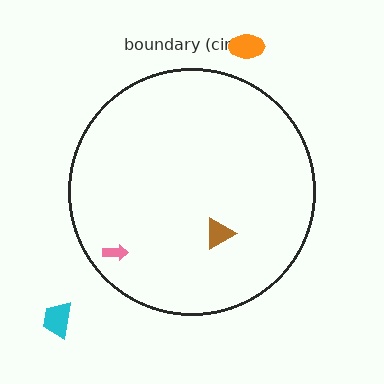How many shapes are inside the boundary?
2 inside, 2 outside.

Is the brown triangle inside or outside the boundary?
Inside.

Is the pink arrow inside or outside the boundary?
Inside.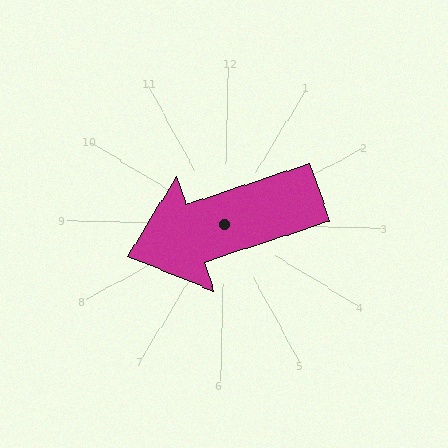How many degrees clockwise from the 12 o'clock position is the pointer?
Approximately 250 degrees.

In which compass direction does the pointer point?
West.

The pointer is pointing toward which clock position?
Roughly 8 o'clock.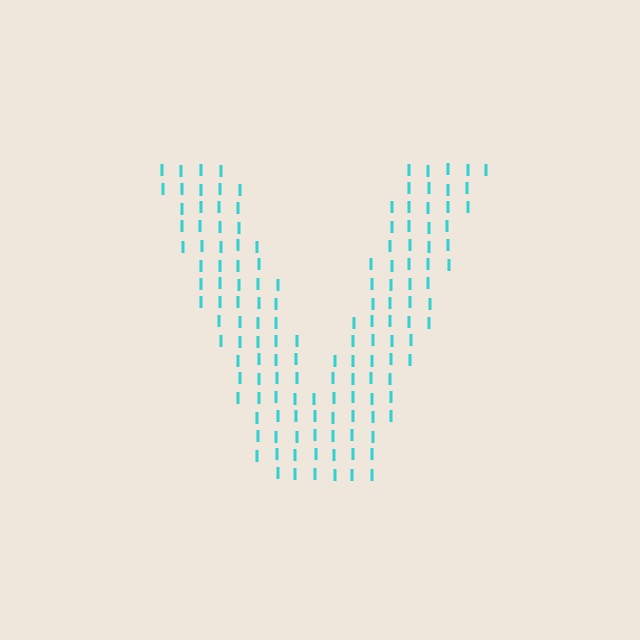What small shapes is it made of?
It is made of small letter I's.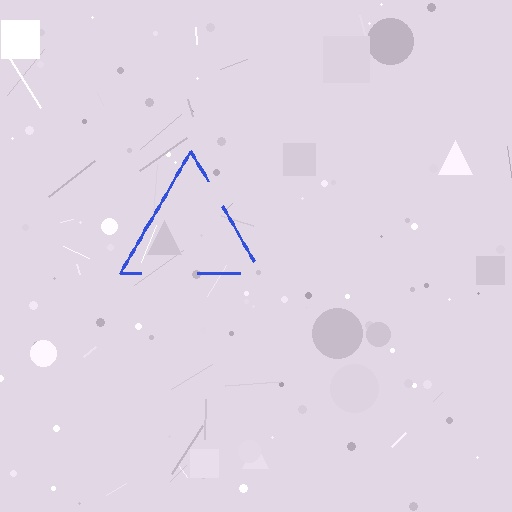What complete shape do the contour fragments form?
The contour fragments form a triangle.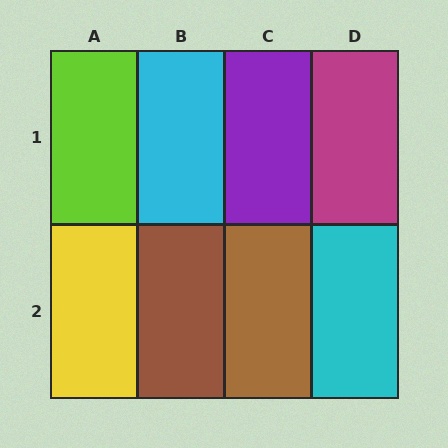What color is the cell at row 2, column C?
Brown.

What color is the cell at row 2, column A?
Yellow.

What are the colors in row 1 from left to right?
Lime, cyan, purple, magenta.